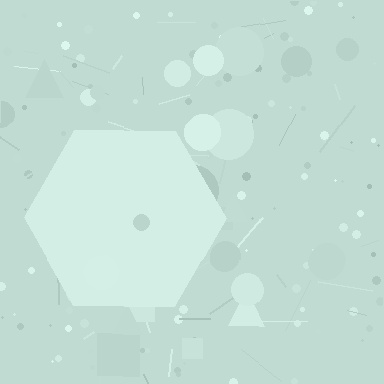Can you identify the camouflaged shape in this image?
The camouflaged shape is a hexagon.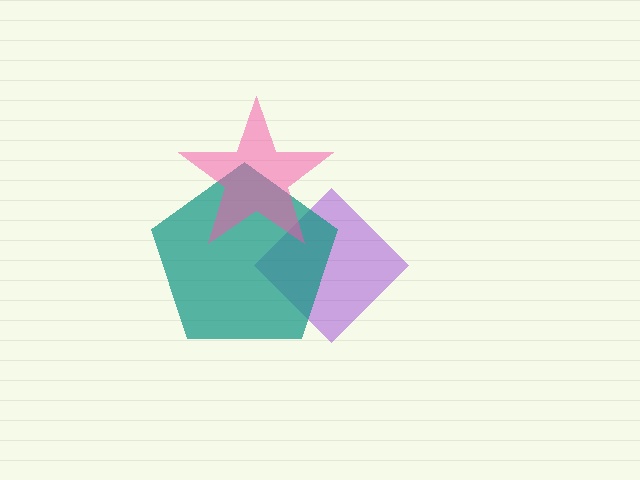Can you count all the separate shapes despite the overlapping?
Yes, there are 3 separate shapes.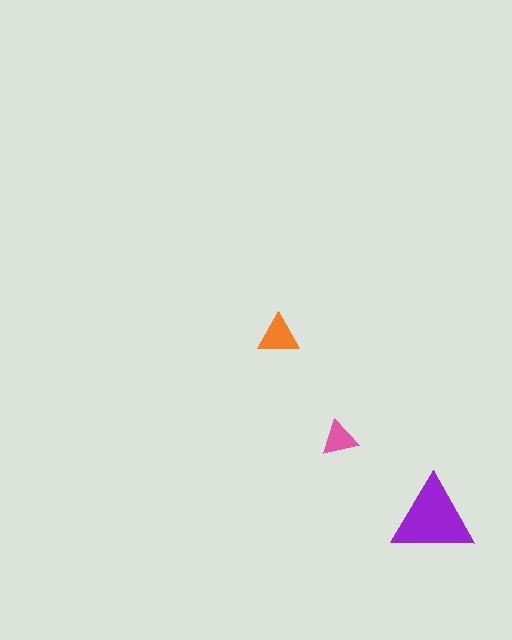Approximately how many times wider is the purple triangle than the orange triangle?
About 2 times wider.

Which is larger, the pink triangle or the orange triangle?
The orange one.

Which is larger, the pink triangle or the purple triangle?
The purple one.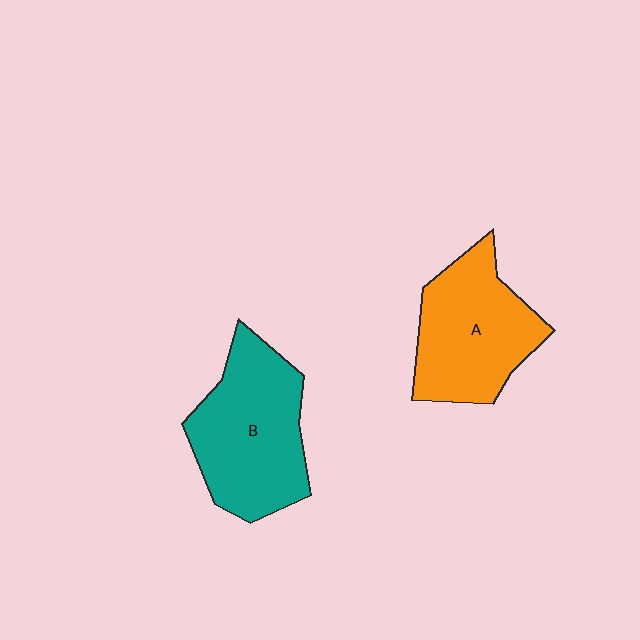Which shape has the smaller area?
Shape A (orange).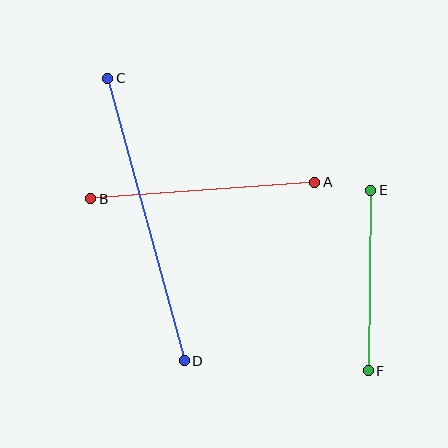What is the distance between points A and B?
The distance is approximately 225 pixels.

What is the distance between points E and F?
The distance is approximately 180 pixels.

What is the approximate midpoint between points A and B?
The midpoint is at approximately (203, 190) pixels.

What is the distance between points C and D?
The distance is approximately 293 pixels.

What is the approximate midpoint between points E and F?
The midpoint is at approximately (369, 281) pixels.